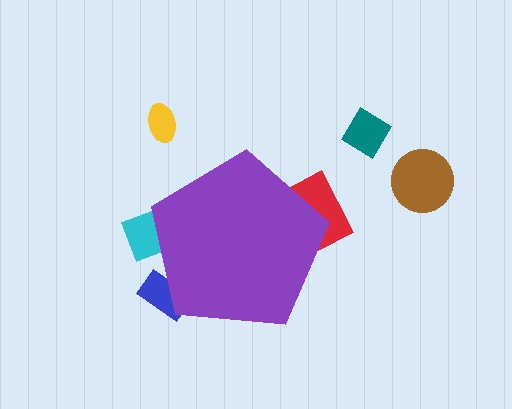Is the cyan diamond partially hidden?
Yes, the cyan diamond is partially hidden behind the purple pentagon.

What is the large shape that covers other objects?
A purple pentagon.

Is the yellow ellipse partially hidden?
No, the yellow ellipse is fully visible.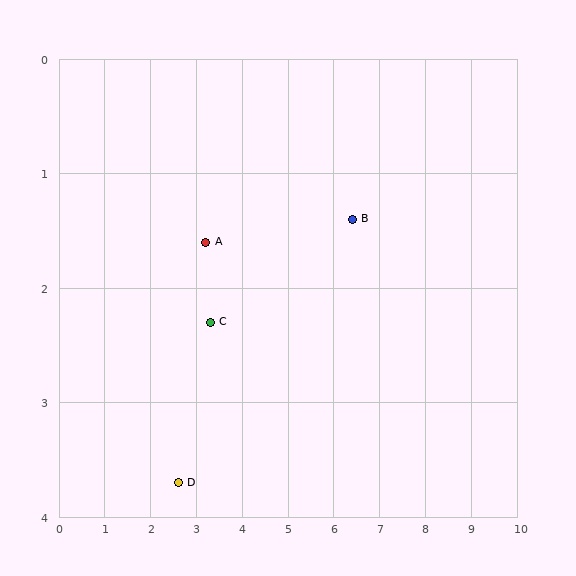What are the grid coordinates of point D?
Point D is at approximately (2.6, 3.7).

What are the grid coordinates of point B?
Point B is at approximately (6.4, 1.4).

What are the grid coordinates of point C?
Point C is at approximately (3.3, 2.3).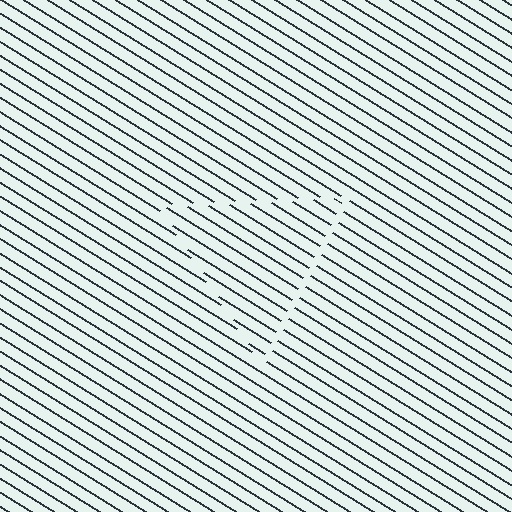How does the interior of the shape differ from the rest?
The interior of the shape contains the same grating, shifted by half a period — the contour is defined by the phase discontinuity where line-ends from the inner and outer gratings abut.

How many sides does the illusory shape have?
3 sides — the line-ends trace a triangle.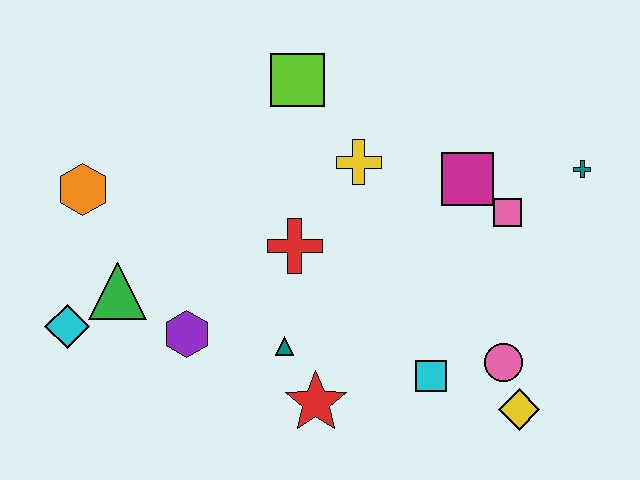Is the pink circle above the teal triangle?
No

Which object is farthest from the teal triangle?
The teal cross is farthest from the teal triangle.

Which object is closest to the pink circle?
The yellow diamond is closest to the pink circle.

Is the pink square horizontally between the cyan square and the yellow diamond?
Yes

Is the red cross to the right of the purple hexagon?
Yes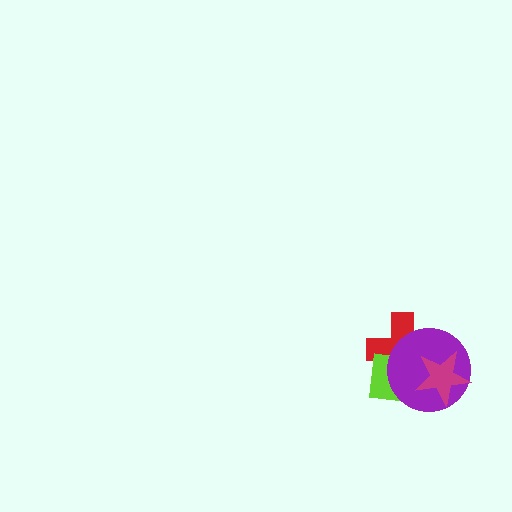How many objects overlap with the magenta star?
3 objects overlap with the magenta star.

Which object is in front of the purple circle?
The magenta star is in front of the purple circle.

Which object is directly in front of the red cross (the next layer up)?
The lime square is directly in front of the red cross.